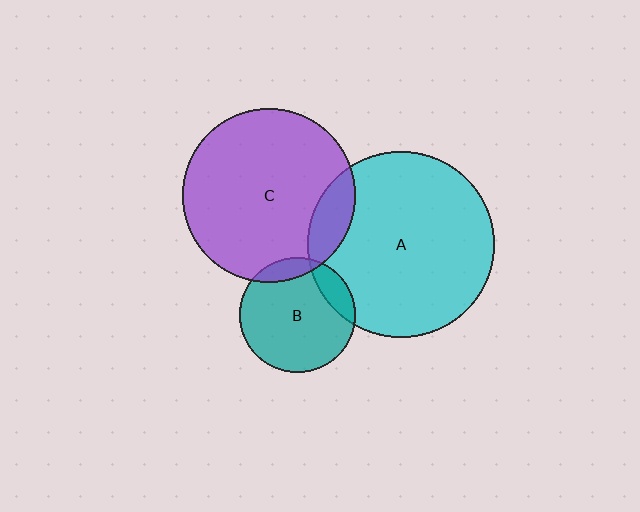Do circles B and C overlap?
Yes.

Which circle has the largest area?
Circle A (cyan).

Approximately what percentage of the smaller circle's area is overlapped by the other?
Approximately 10%.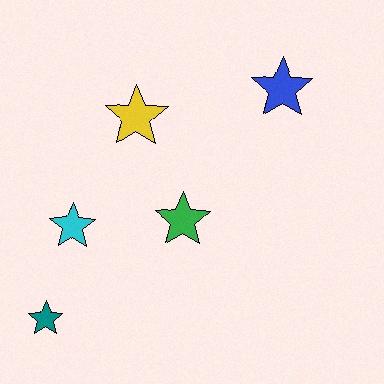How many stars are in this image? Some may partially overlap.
There are 5 stars.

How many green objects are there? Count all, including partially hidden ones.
There is 1 green object.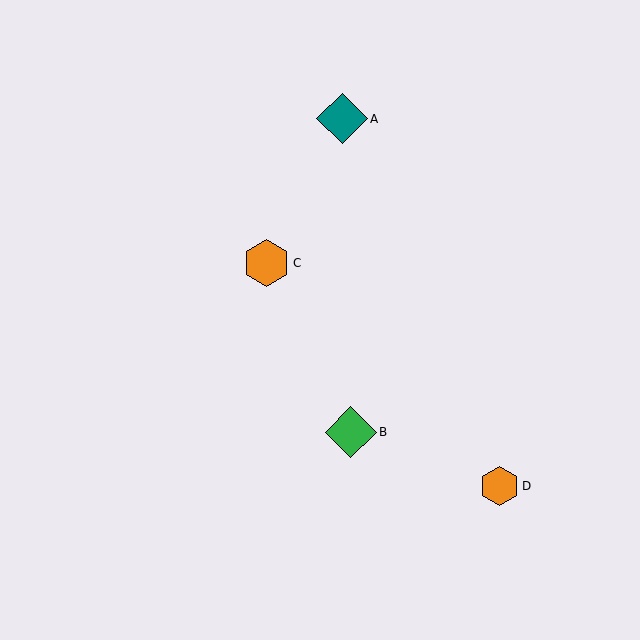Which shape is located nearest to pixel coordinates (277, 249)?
The orange hexagon (labeled C) at (267, 263) is nearest to that location.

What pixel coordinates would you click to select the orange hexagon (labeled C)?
Click at (267, 263) to select the orange hexagon C.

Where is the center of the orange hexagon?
The center of the orange hexagon is at (267, 263).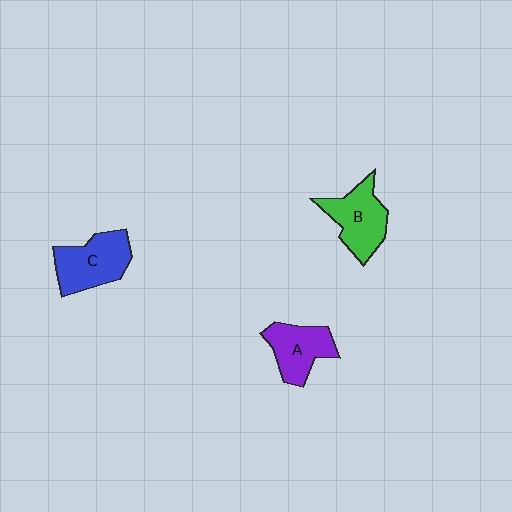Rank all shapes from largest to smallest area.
From largest to smallest: C (blue), B (green), A (purple).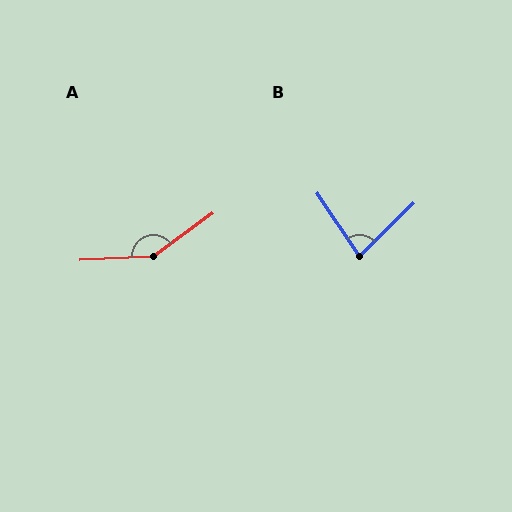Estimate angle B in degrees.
Approximately 79 degrees.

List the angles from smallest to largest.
B (79°), A (147°).